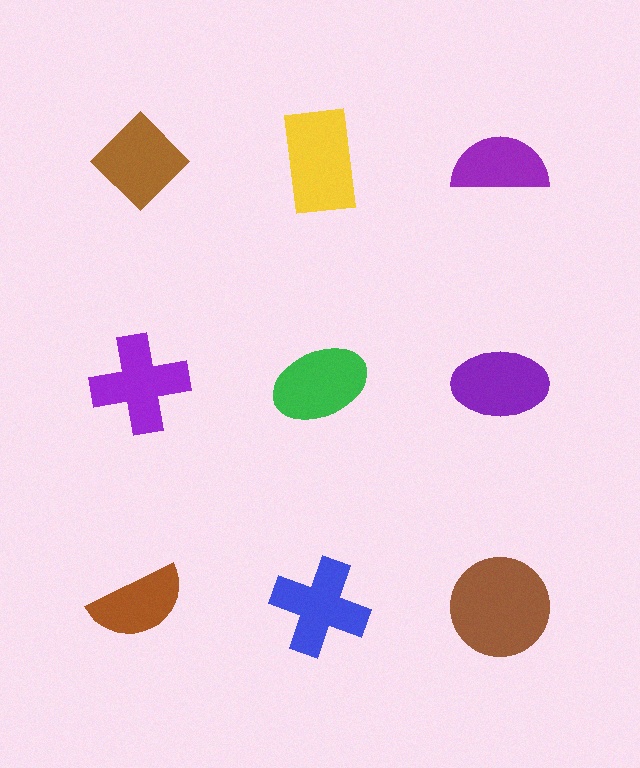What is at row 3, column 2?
A blue cross.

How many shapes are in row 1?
3 shapes.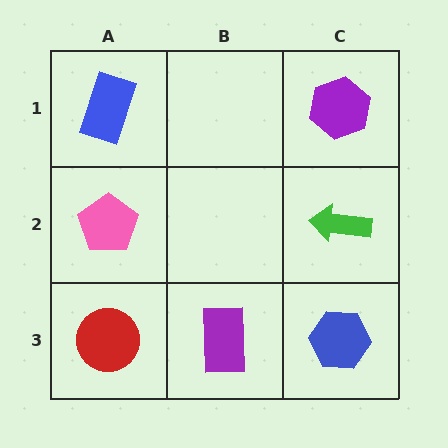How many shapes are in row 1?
2 shapes.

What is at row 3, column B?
A purple rectangle.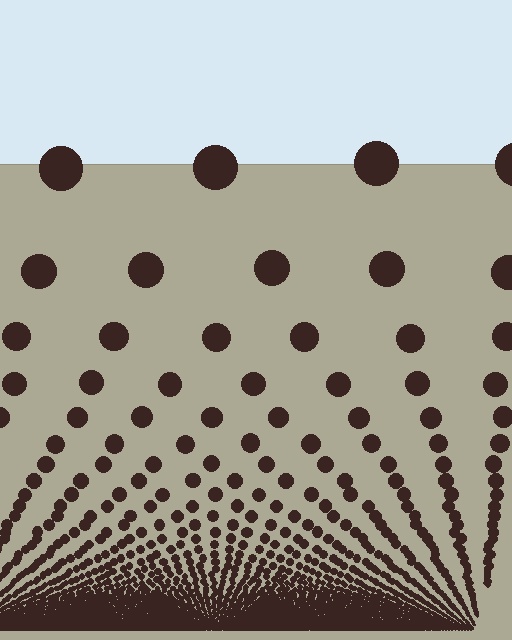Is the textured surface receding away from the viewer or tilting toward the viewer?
The surface appears to tilt toward the viewer. Texture elements get larger and sparser toward the top.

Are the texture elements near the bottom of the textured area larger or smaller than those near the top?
Smaller. The gradient is inverted — elements near the bottom are smaller and denser.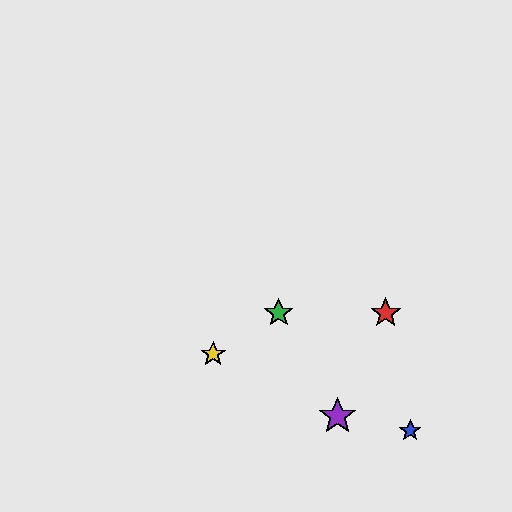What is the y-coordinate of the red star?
The red star is at y≈313.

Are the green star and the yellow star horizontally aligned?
No, the green star is at y≈313 and the yellow star is at y≈354.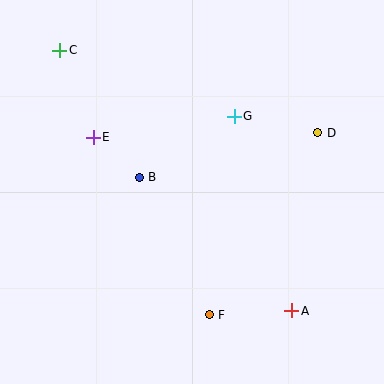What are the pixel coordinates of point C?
Point C is at (60, 50).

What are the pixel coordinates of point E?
Point E is at (93, 137).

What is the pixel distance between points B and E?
The distance between B and E is 61 pixels.